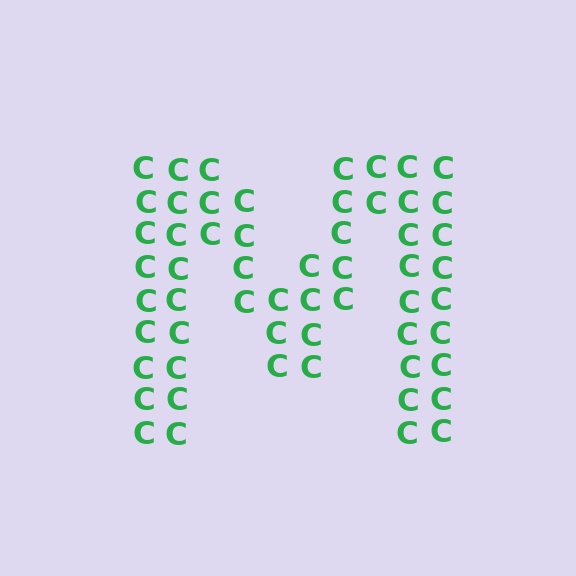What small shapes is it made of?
It is made of small letter C's.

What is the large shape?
The large shape is the letter M.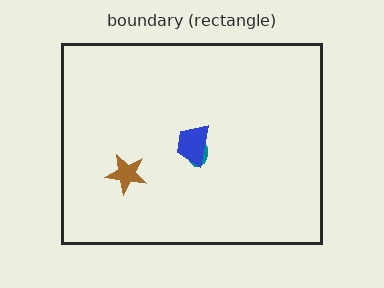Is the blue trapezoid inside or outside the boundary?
Inside.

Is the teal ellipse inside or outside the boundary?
Inside.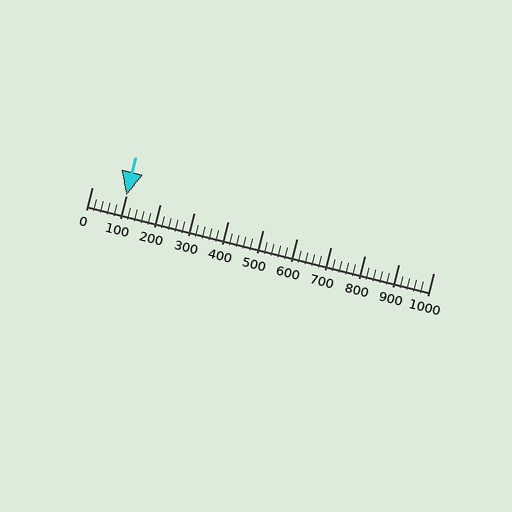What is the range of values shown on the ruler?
The ruler shows values from 0 to 1000.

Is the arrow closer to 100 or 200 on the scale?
The arrow is closer to 100.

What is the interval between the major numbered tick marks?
The major tick marks are spaced 100 units apart.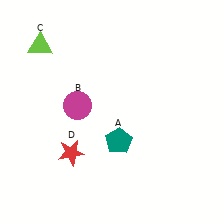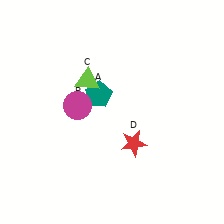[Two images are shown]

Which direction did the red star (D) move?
The red star (D) moved right.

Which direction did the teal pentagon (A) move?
The teal pentagon (A) moved up.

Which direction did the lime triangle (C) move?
The lime triangle (C) moved right.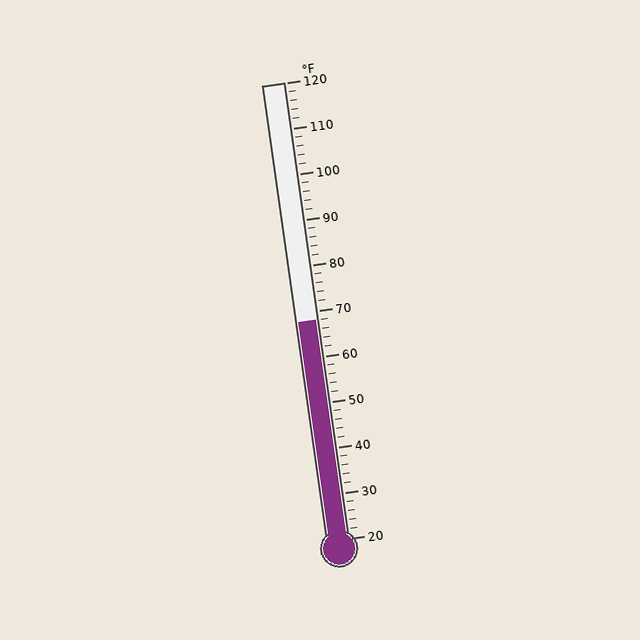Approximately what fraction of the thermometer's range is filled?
The thermometer is filled to approximately 50% of its range.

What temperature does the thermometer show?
The thermometer shows approximately 68°F.